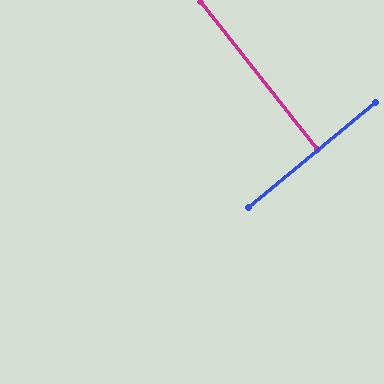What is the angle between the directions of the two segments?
Approximately 89 degrees.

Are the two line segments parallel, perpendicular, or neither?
Perpendicular — they meet at approximately 89°.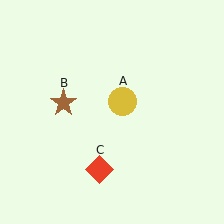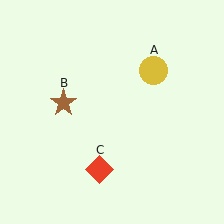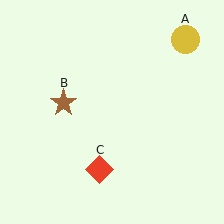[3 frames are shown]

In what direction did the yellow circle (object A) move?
The yellow circle (object A) moved up and to the right.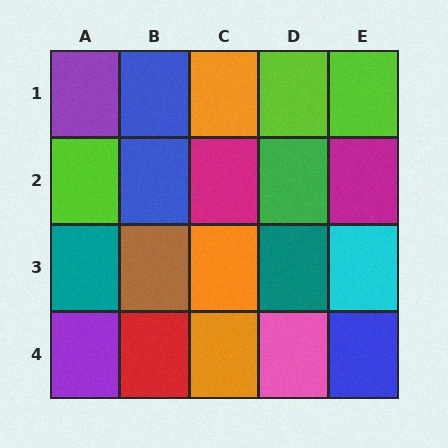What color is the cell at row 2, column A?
Lime.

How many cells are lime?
3 cells are lime.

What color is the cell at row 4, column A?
Purple.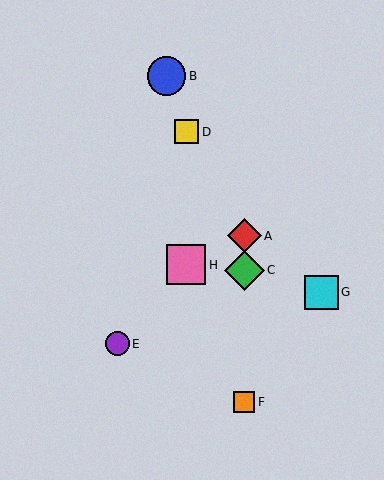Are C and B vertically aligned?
No, C is at x≈244 and B is at x≈167.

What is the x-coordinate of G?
Object G is at x≈322.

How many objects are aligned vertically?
3 objects (A, C, F) are aligned vertically.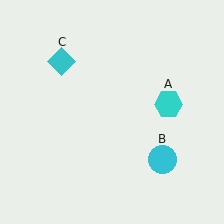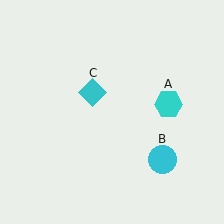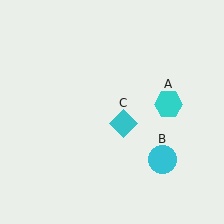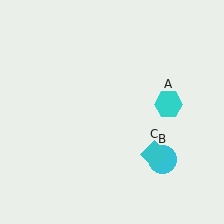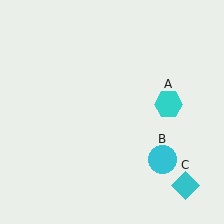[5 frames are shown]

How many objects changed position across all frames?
1 object changed position: cyan diamond (object C).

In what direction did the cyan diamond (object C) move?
The cyan diamond (object C) moved down and to the right.